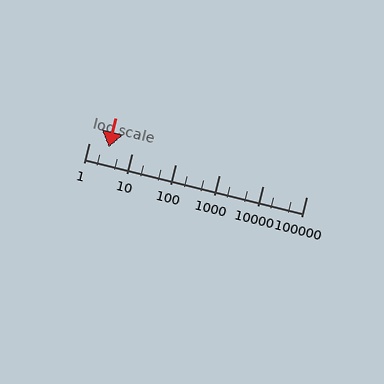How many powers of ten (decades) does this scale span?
The scale spans 5 decades, from 1 to 100000.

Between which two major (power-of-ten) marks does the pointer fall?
The pointer is between 1 and 10.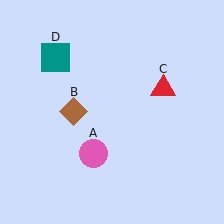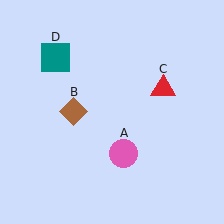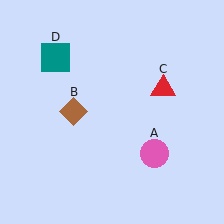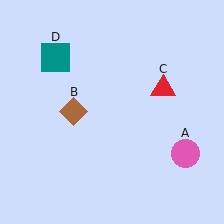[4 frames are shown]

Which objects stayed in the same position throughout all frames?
Brown diamond (object B) and red triangle (object C) and teal square (object D) remained stationary.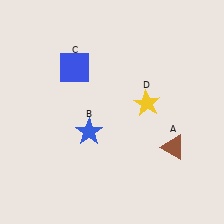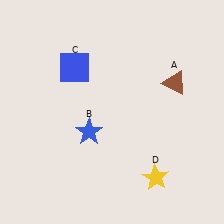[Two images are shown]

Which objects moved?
The objects that moved are: the brown triangle (A), the yellow star (D).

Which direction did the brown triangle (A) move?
The brown triangle (A) moved up.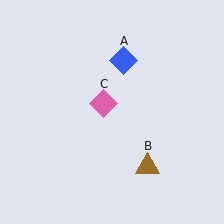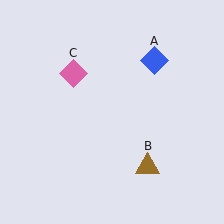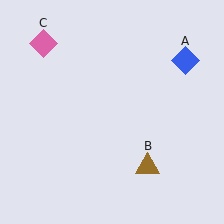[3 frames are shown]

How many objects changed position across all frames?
2 objects changed position: blue diamond (object A), pink diamond (object C).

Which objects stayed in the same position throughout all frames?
Brown triangle (object B) remained stationary.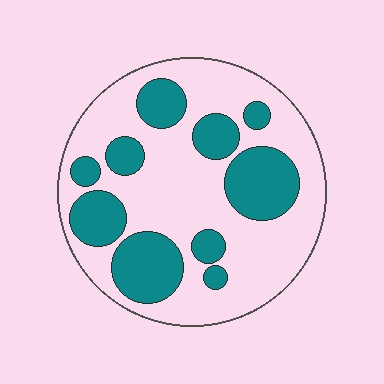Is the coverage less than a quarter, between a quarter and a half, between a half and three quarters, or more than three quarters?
Between a quarter and a half.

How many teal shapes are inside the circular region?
10.